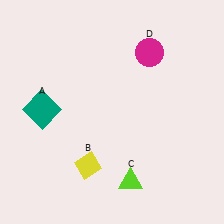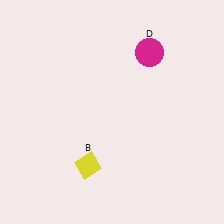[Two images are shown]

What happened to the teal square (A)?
The teal square (A) was removed in Image 2. It was in the top-left area of Image 1.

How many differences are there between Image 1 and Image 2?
There are 2 differences between the two images.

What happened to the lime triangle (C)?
The lime triangle (C) was removed in Image 2. It was in the bottom-right area of Image 1.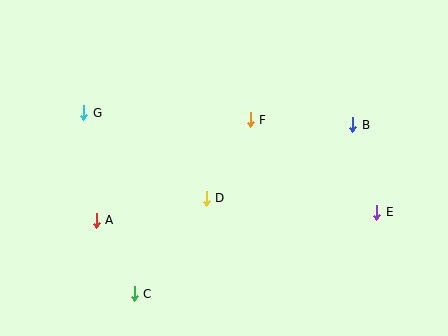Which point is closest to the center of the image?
Point D at (206, 198) is closest to the center.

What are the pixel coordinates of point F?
Point F is at (250, 120).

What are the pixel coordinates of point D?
Point D is at (206, 198).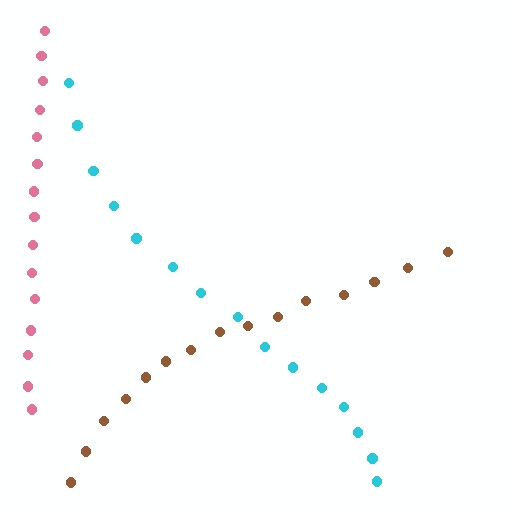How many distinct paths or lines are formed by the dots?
There are 3 distinct paths.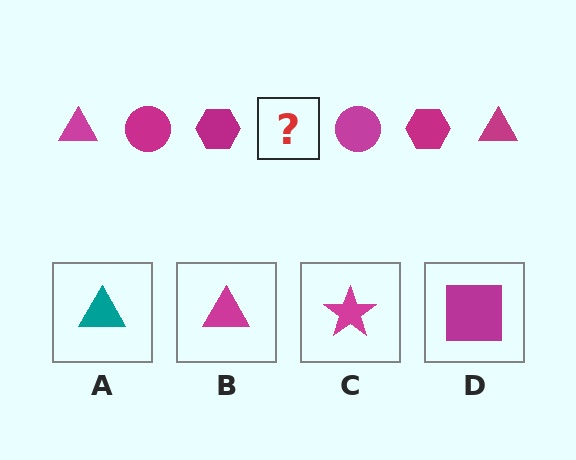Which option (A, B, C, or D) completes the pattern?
B.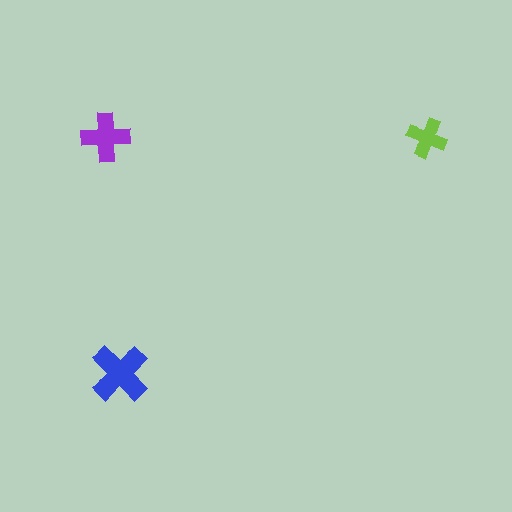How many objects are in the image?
There are 3 objects in the image.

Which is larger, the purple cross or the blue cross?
The blue one.